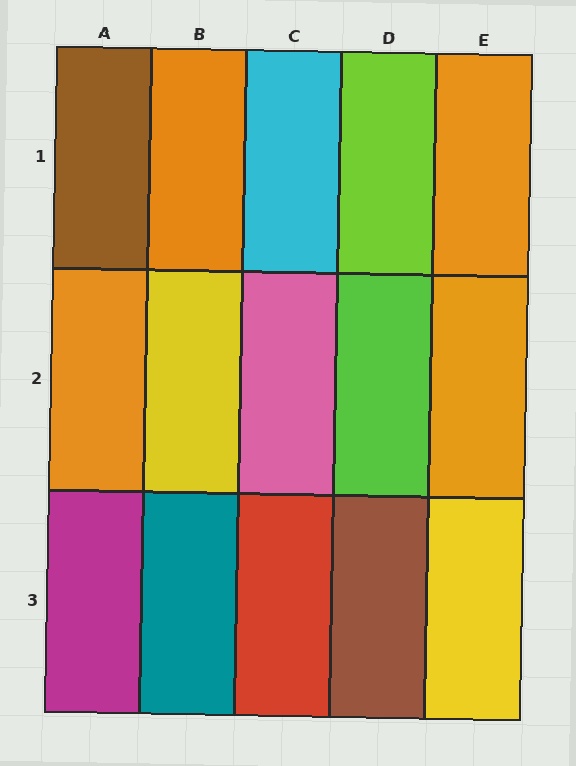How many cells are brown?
2 cells are brown.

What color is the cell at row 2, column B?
Yellow.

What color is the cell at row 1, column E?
Orange.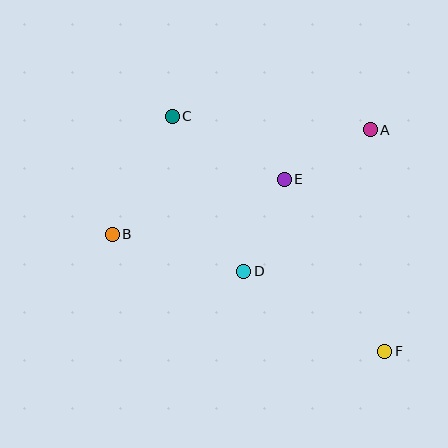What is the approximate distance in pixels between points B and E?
The distance between B and E is approximately 180 pixels.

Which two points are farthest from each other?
Points C and F are farthest from each other.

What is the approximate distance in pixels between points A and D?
The distance between A and D is approximately 190 pixels.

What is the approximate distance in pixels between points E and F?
The distance between E and F is approximately 199 pixels.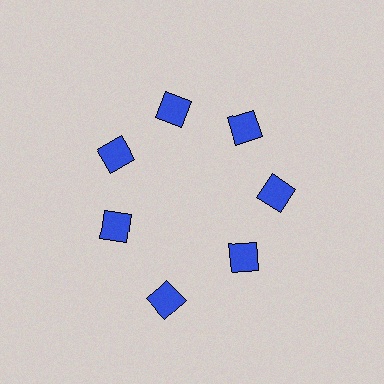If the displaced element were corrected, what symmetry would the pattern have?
It would have 7-fold rotational symmetry — the pattern would map onto itself every 51 degrees.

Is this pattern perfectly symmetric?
No. The 7 blue diamonds are arranged in a ring, but one element near the 6 o'clock position is pushed outward from the center, breaking the 7-fold rotational symmetry.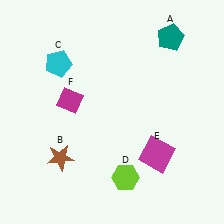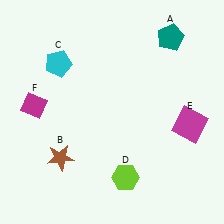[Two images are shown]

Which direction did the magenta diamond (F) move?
The magenta diamond (F) moved left.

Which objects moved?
The objects that moved are: the magenta square (E), the magenta diamond (F).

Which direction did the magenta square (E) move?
The magenta square (E) moved right.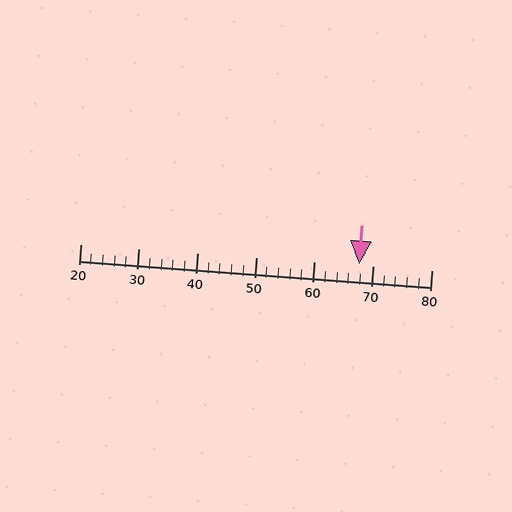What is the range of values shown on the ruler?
The ruler shows values from 20 to 80.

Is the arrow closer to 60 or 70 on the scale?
The arrow is closer to 70.